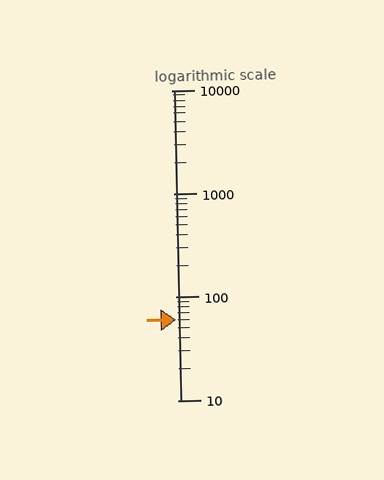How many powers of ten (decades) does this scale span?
The scale spans 3 decades, from 10 to 10000.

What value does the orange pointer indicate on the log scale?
The pointer indicates approximately 60.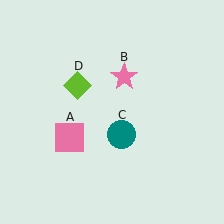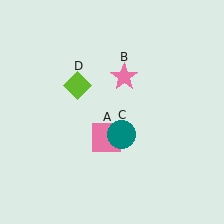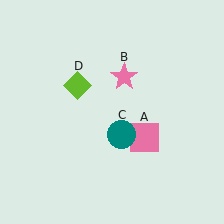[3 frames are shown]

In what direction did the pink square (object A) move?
The pink square (object A) moved right.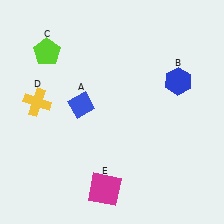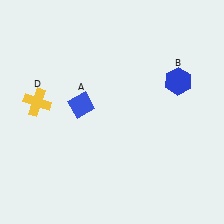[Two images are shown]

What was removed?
The magenta square (E), the lime pentagon (C) were removed in Image 2.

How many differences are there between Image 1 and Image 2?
There are 2 differences between the two images.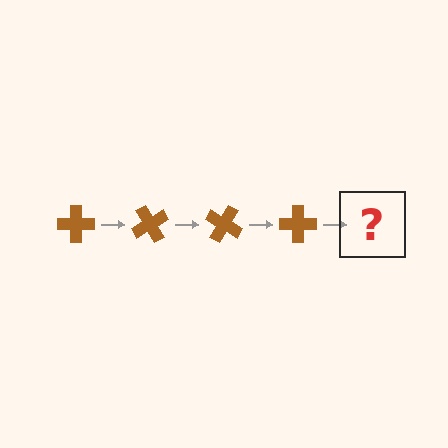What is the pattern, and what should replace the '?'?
The pattern is that the cross rotates 60 degrees each step. The '?' should be a brown cross rotated 240 degrees.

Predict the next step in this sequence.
The next step is a brown cross rotated 240 degrees.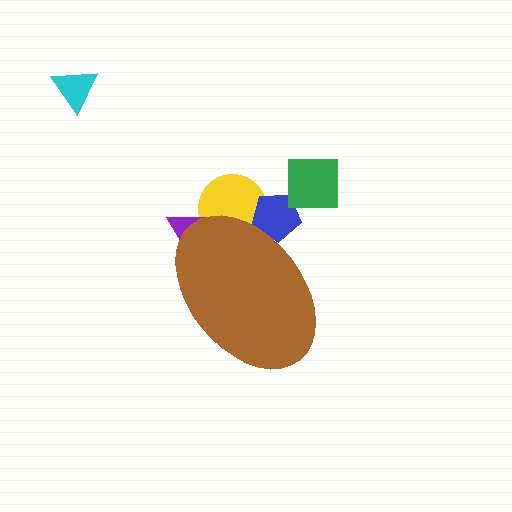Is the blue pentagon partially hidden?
Yes, the blue pentagon is partially hidden behind the brown ellipse.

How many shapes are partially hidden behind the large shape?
3 shapes are partially hidden.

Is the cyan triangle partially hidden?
No, the cyan triangle is fully visible.